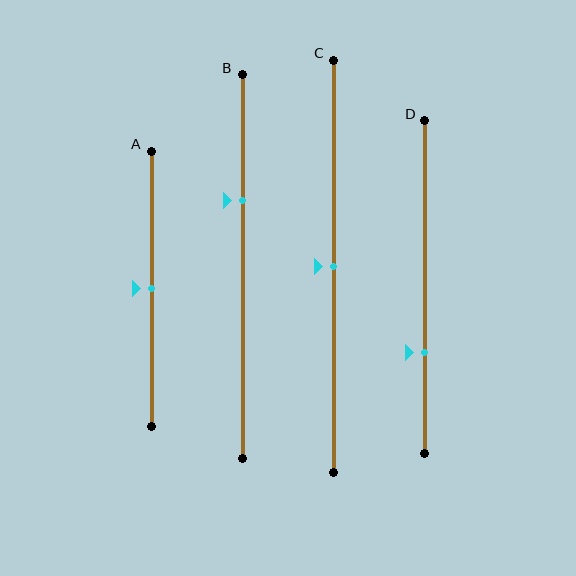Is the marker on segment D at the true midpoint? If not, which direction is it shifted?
No, the marker on segment D is shifted downward by about 20% of the segment length.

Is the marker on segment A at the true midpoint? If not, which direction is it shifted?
Yes, the marker on segment A is at the true midpoint.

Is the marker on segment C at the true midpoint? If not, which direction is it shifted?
Yes, the marker on segment C is at the true midpoint.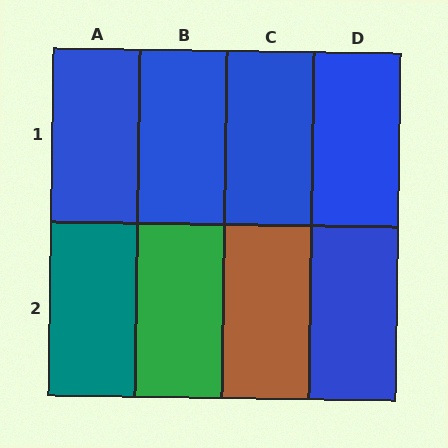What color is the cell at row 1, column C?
Blue.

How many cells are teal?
1 cell is teal.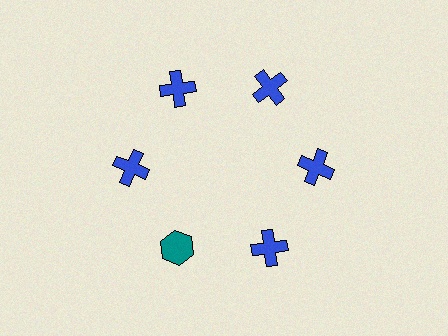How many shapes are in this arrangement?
There are 6 shapes arranged in a ring pattern.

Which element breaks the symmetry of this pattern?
The teal hexagon at roughly the 7 o'clock position breaks the symmetry. All other shapes are blue crosses.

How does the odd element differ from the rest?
It differs in both color (teal instead of blue) and shape (hexagon instead of cross).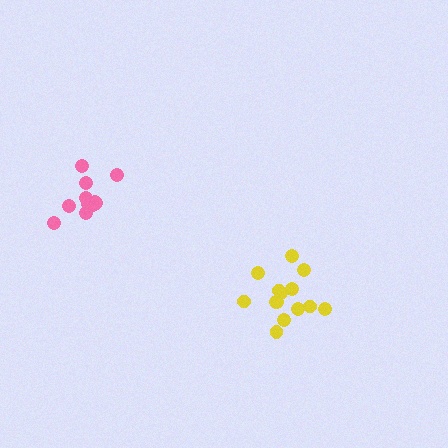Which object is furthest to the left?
The pink cluster is leftmost.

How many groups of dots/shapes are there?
There are 2 groups.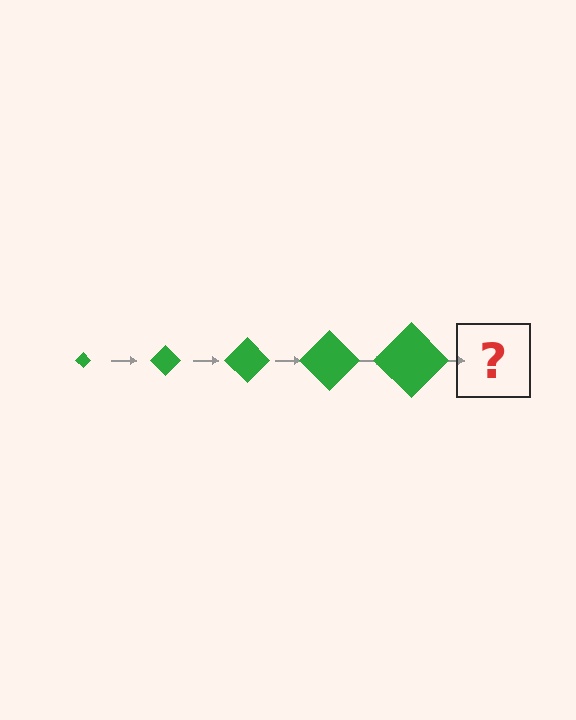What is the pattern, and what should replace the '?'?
The pattern is that the diamond gets progressively larger each step. The '?' should be a green diamond, larger than the previous one.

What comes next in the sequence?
The next element should be a green diamond, larger than the previous one.